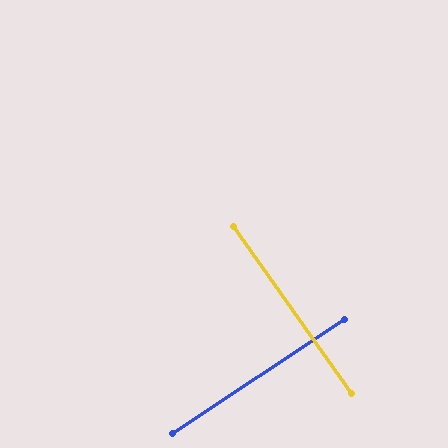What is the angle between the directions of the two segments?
Approximately 88 degrees.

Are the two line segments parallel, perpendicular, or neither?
Perpendicular — they meet at approximately 88°.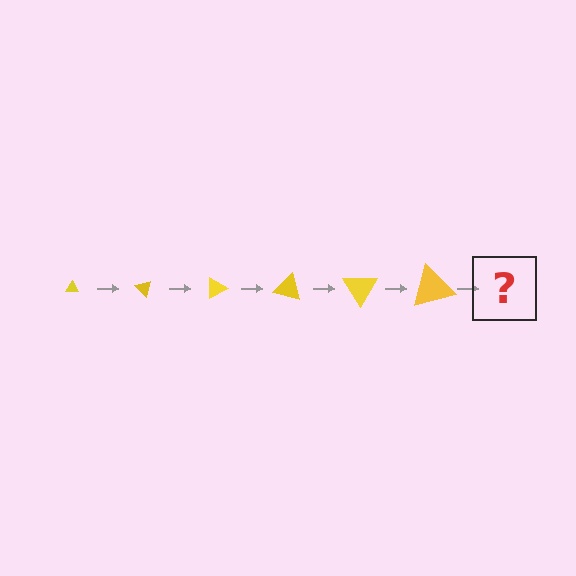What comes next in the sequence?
The next element should be a triangle, larger than the previous one and rotated 270 degrees from the start.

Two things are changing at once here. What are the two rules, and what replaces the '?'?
The two rules are that the triangle grows larger each step and it rotates 45 degrees each step. The '?' should be a triangle, larger than the previous one and rotated 270 degrees from the start.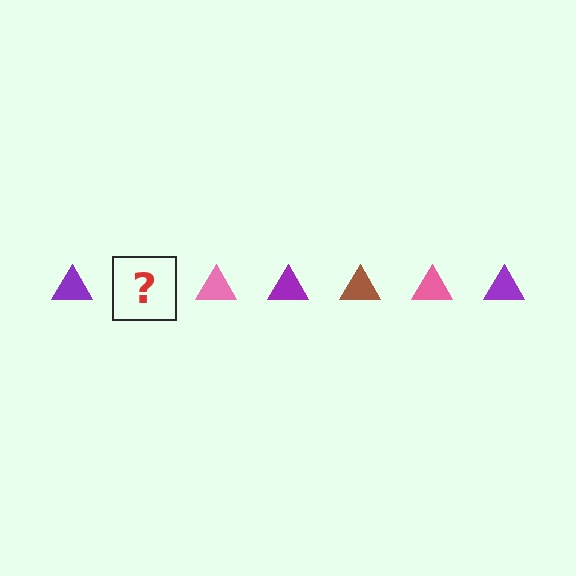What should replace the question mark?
The question mark should be replaced with a brown triangle.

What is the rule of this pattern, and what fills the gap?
The rule is that the pattern cycles through purple, brown, pink triangles. The gap should be filled with a brown triangle.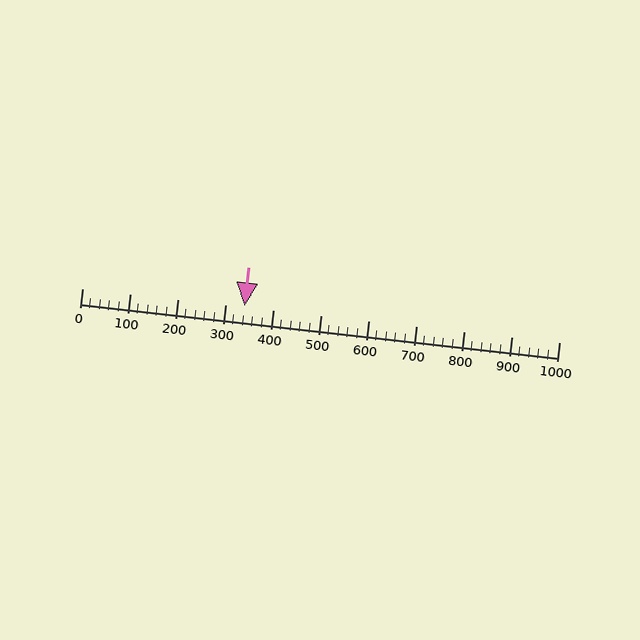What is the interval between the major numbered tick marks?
The major tick marks are spaced 100 units apart.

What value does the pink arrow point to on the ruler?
The pink arrow points to approximately 340.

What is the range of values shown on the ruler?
The ruler shows values from 0 to 1000.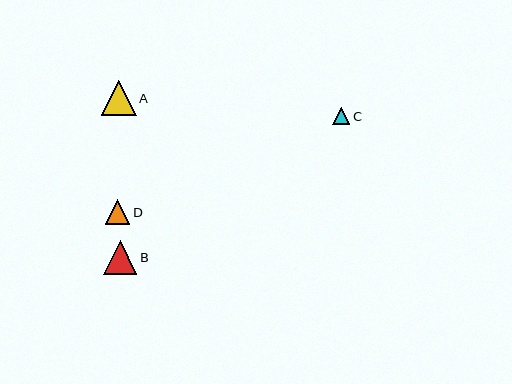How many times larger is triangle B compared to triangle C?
Triangle B is approximately 2.0 times the size of triangle C.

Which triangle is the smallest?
Triangle C is the smallest with a size of approximately 17 pixels.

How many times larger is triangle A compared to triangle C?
Triangle A is approximately 2.0 times the size of triangle C.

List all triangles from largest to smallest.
From largest to smallest: A, B, D, C.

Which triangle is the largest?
Triangle A is the largest with a size of approximately 35 pixels.